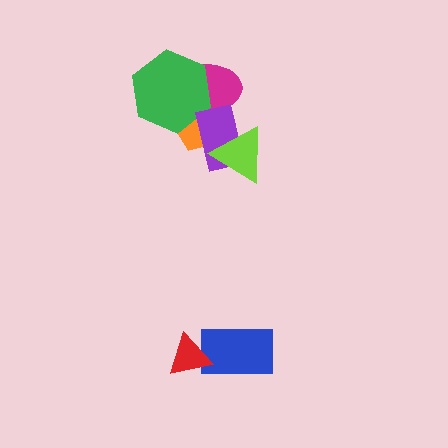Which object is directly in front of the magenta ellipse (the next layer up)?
The green hexagon is directly in front of the magenta ellipse.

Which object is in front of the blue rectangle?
The red triangle is in front of the blue rectangle.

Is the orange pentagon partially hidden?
Yes, it is partially covered by another shape.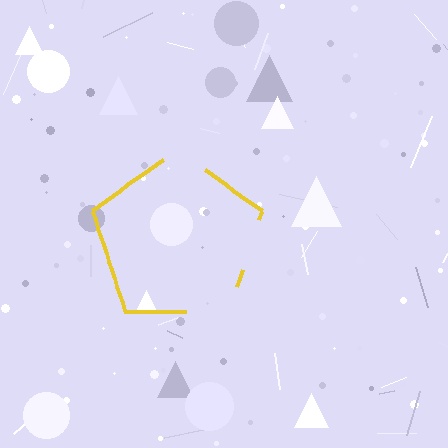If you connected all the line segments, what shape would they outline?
They would outline a pentagon.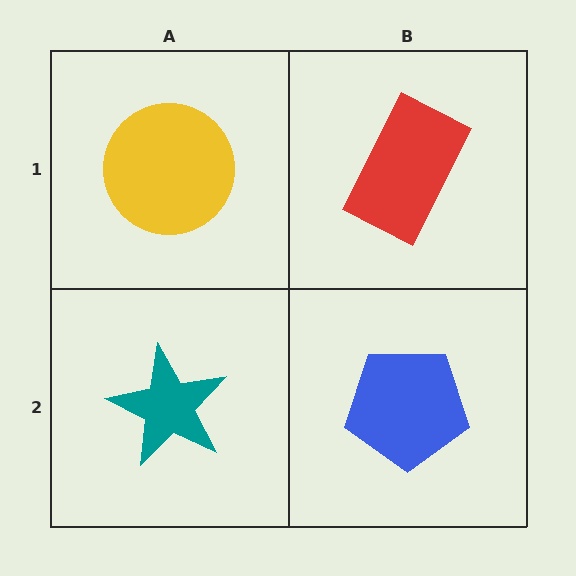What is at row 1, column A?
A yellow circle.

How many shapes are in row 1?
2 shapes.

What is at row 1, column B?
A red rectangle.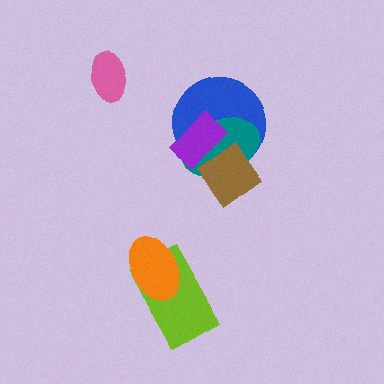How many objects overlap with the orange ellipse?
1 object overlaps with the orange ellipse.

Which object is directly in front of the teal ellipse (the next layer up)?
The purple rectangle is directly in front of the teal ellipse.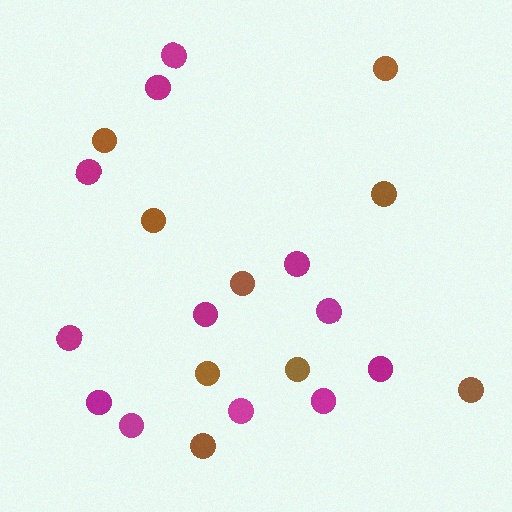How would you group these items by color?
There are 2 groups: one group of brown circles (9) and one group of magenta circles (12).